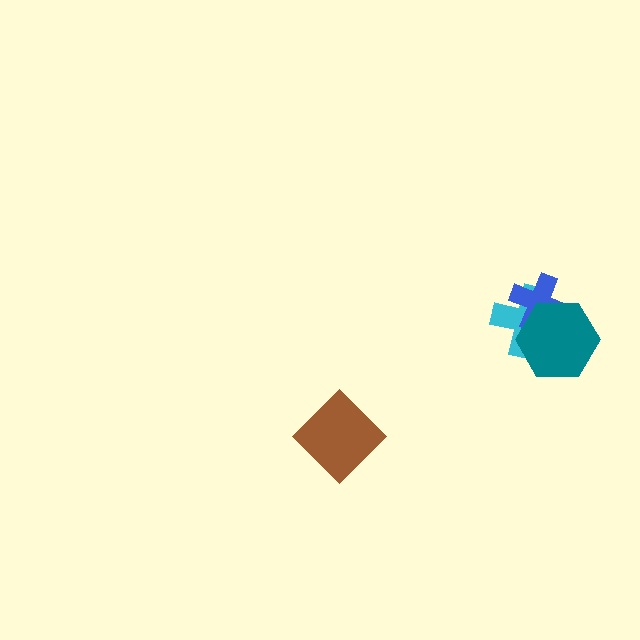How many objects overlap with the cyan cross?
2 objects overlap with the cyan cross.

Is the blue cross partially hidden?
Yes, it is partially covered by another shape.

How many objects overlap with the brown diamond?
0 objects overlap with the brown diamond.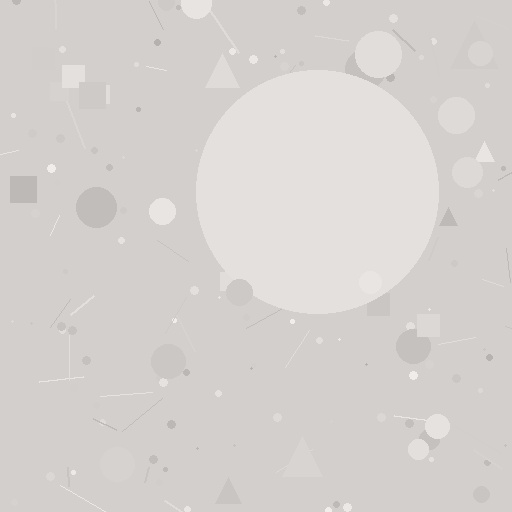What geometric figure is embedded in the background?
A circle is embedded in the background.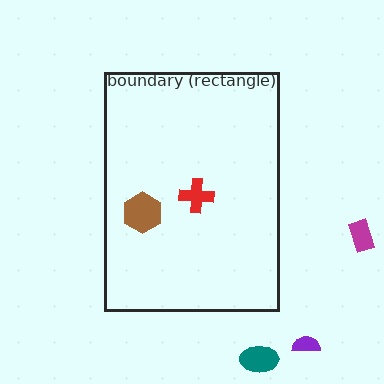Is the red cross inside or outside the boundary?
Inside.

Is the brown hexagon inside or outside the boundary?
Inside.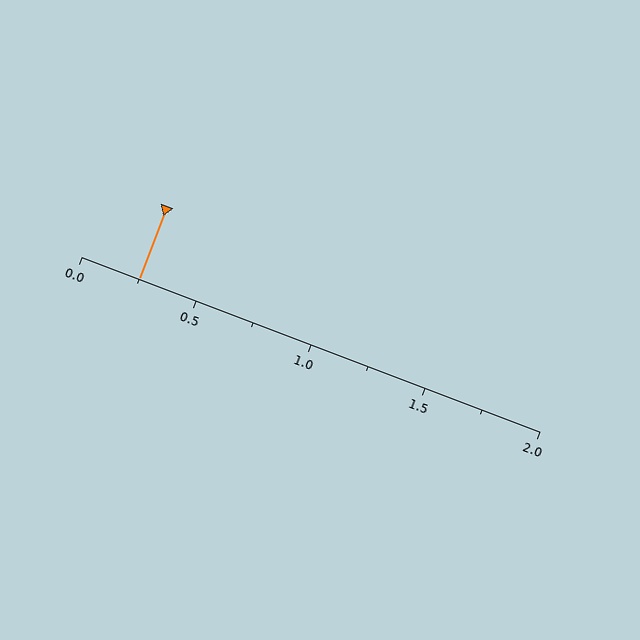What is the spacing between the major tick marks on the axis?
The major ticks are spaced 0.5 apart.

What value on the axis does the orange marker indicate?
The marker indicates approximately 0.25.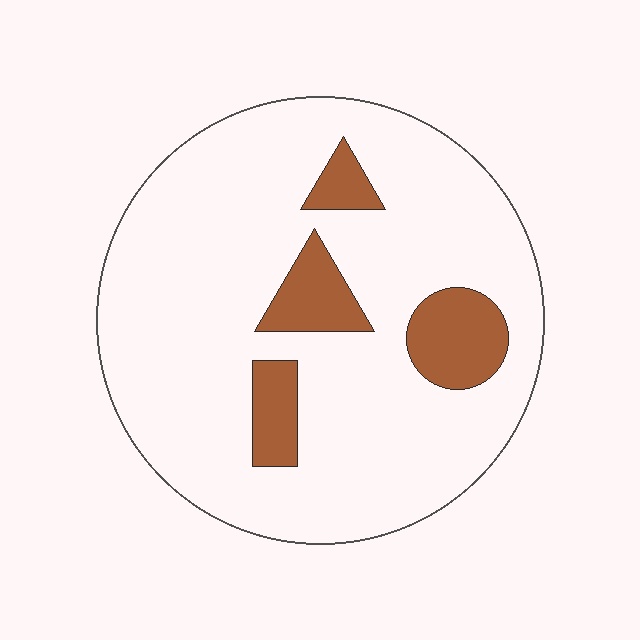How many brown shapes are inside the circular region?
4.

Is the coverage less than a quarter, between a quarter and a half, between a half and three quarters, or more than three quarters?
Less than a quarter.